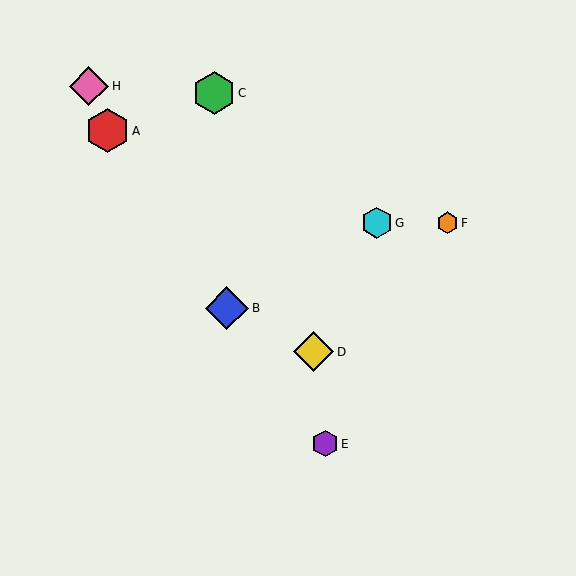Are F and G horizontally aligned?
Yes, both are at y≈223.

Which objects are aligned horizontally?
Objects F, G are aligned horizontally.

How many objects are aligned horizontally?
2 objects (F, G) are aligned horizontally.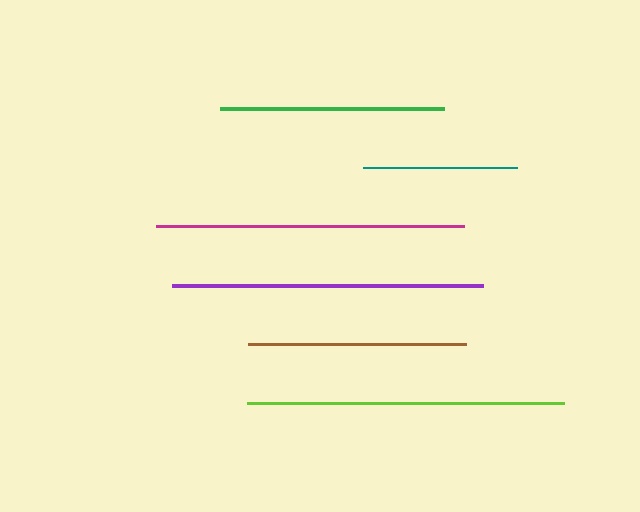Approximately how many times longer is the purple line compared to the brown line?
The purple line is approximately 1.4 times the length of the brown line.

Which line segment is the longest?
The lime line is the longest at approximately 316 pixels.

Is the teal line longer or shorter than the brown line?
The brown line is longer than the teal line.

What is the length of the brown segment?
The brown segment is approximately 218 pixels long.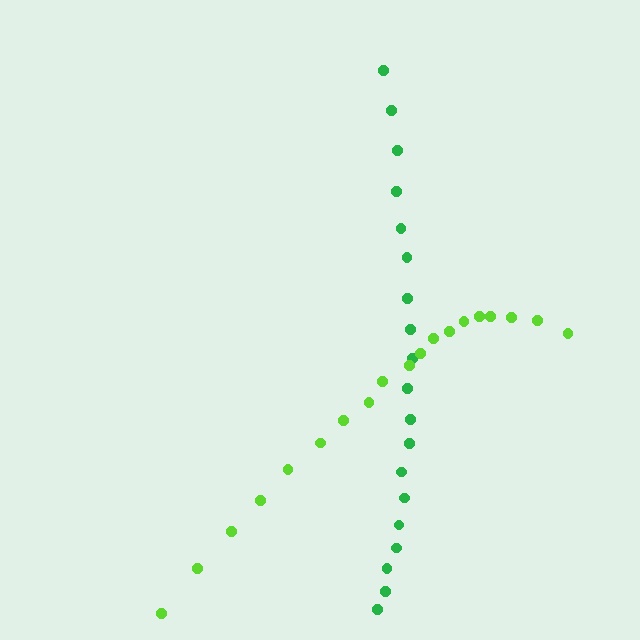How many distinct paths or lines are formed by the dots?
There are 2 distinct paths.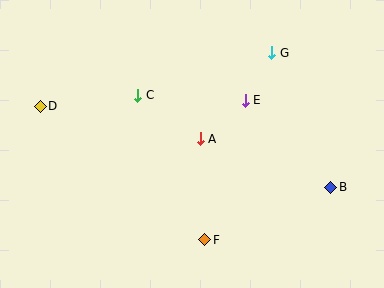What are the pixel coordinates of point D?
Point D is at (40, 106).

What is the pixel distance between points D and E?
The distance between D and E is 205 pixels.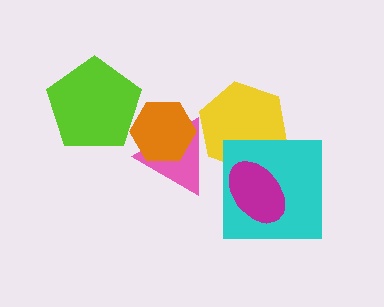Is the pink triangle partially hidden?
Yes, it is partially covered by another shape.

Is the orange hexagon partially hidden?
Yes, it is partially covered by another shape.